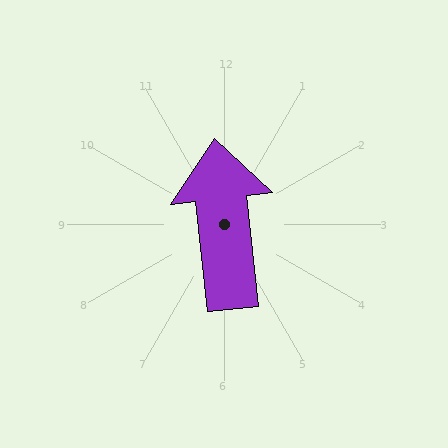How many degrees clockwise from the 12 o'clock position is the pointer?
Approximately 354 degrees.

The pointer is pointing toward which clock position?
Roughly 12 o'clock.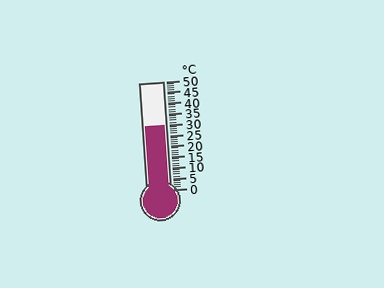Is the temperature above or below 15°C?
The temperature is above 15°C.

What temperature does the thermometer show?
The thermometer shows approximately 30°C.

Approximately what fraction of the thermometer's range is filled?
The thermometer is filled to approximately 60% of its range.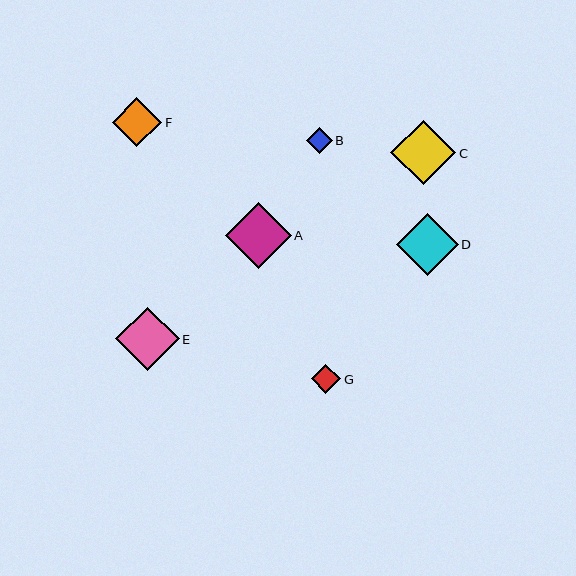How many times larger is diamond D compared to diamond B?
Diamond D is approximately 2.4 times the size of diamond B.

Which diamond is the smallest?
Diamond B is the smallest with a size of approximately 26 pixels.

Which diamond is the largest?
Diamond A is the largest with a size of approximately 66 pixels.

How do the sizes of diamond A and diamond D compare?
Diamond A and diamond D are approximately the same size.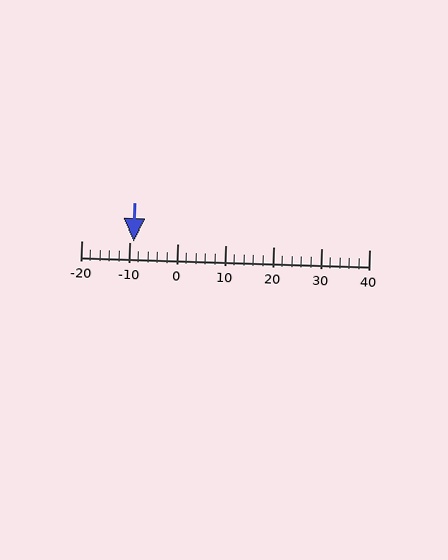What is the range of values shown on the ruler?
The ruler shows values from -20 to 40.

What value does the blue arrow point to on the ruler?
The blue arrow points to approximately -9.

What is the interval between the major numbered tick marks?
The major tick marks are spaced 10 units apart.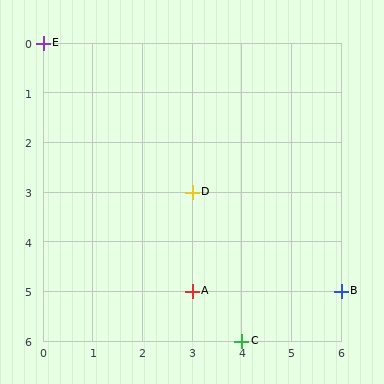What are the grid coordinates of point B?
Point B is at grid coordinates (6, 5).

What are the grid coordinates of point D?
Point D is at grid coordinates (3, 3).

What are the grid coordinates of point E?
Point E is at grid coordinates (0, 0).